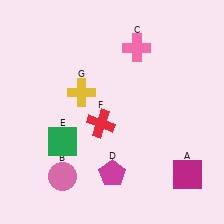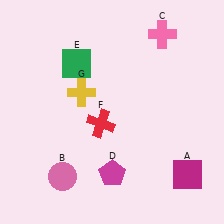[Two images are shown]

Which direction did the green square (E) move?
The green square (E) moved up.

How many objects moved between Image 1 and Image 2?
2 objects moved between the two images.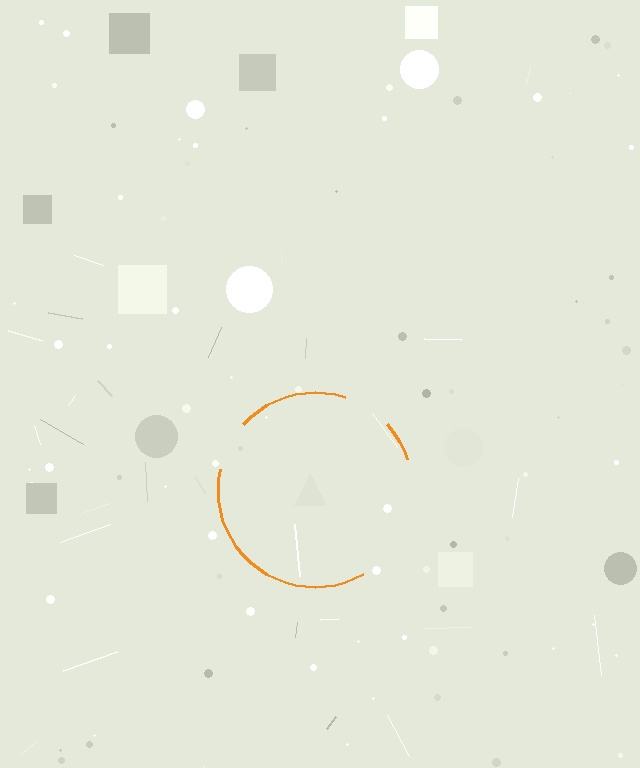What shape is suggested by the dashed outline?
The dashed outline suggests a circle.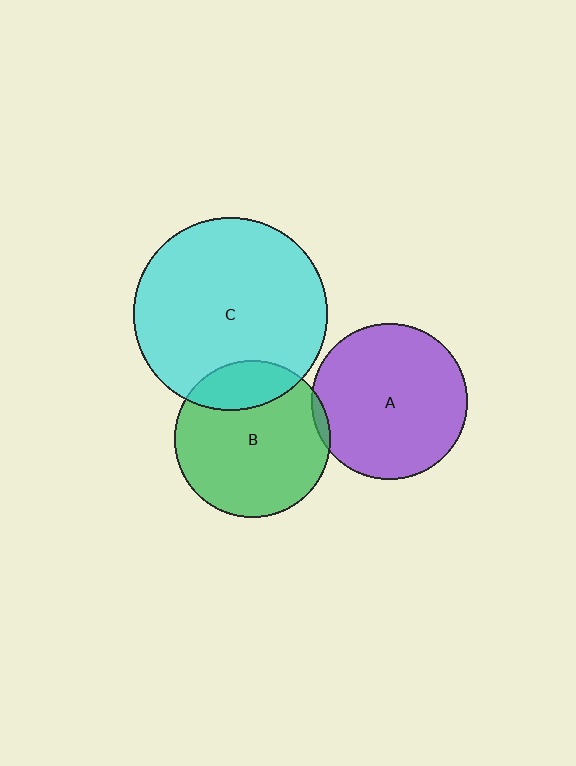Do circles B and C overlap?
Yes.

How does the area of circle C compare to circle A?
Approximately 1.5 times.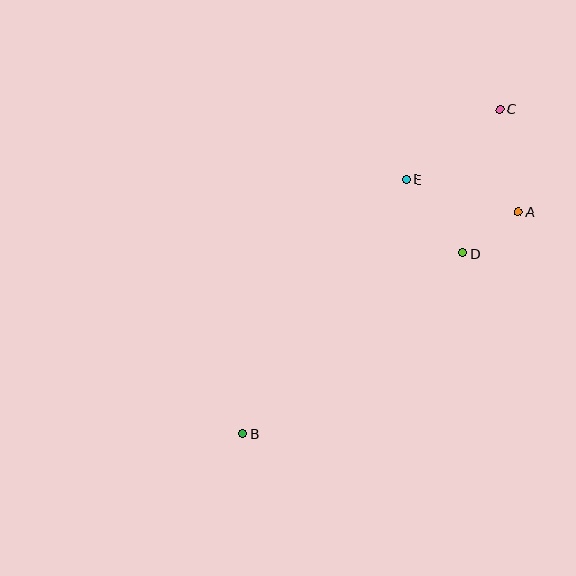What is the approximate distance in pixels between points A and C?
The distance between A and C is approximately 104 pixels.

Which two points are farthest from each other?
Points B and C are farthest from each other.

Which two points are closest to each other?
Points A and D are closest to each other.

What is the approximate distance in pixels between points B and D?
The distance between B and D is approximately 284 pixels.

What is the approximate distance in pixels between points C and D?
The distance between C and D is approximately 149 pixels.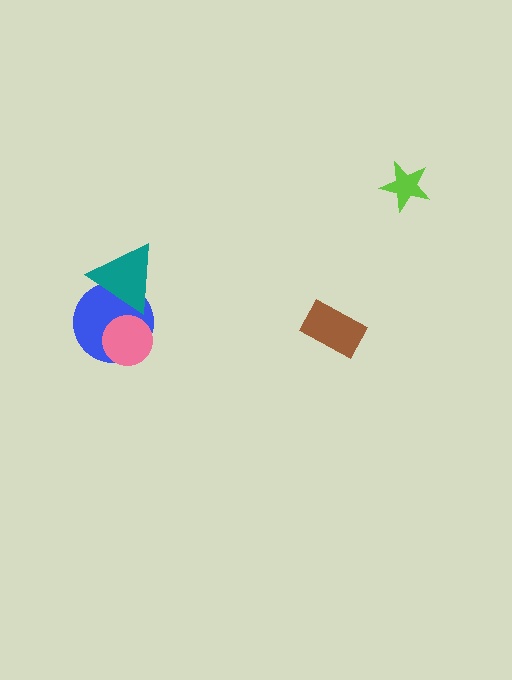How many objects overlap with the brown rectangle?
0 objects overlap with the brown rectangle.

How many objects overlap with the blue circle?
2 objects overlap with the blue circle.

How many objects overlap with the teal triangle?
1 object overlaps with the teal triangle.